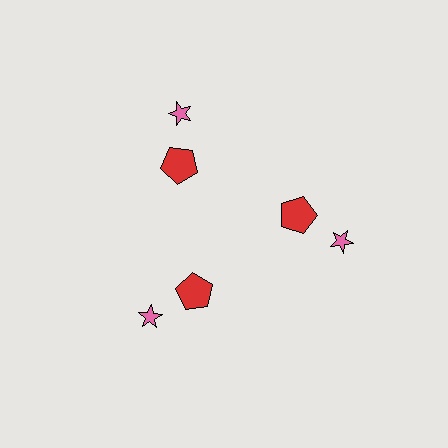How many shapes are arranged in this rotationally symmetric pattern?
There are 6 shapes, arranged in 3 groups of 2.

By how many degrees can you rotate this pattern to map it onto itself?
The pattern maps onto itself every 120 degrees of rotation.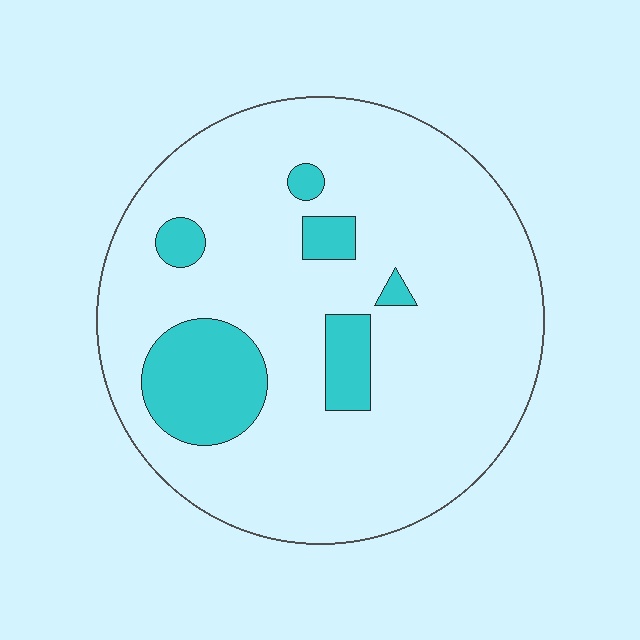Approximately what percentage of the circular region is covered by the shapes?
Approximately 15%.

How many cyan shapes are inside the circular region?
6.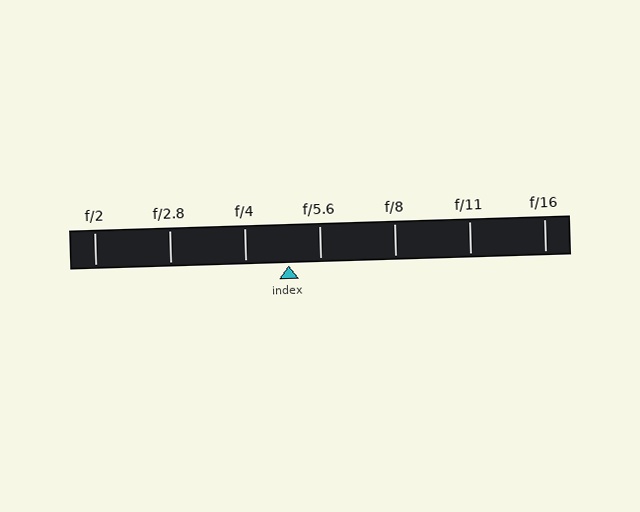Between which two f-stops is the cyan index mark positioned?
The index mark is between f/4 and f/5.6.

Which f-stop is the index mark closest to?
The index mark is closest to f/5.6.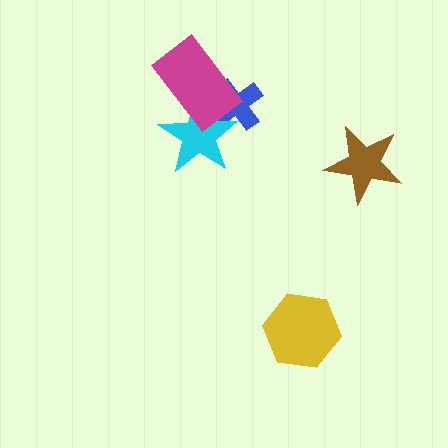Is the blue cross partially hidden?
Yes, it is partially covered by another shape.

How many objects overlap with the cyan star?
2 objects overlap with the cyan star.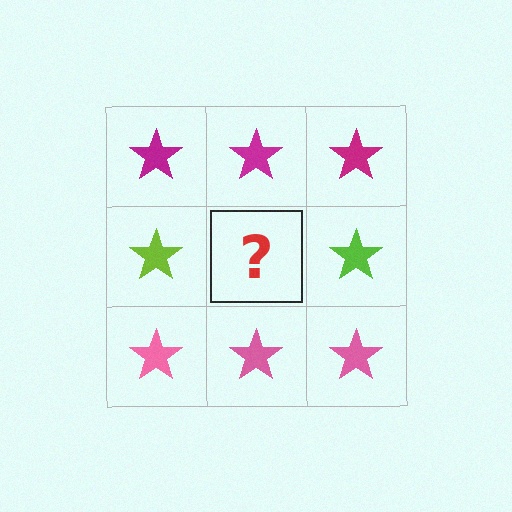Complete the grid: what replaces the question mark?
The question mark should be replaced with a lime star.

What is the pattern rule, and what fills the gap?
The rule is that each row has a consistent color. The gap should be filled with a lime star.